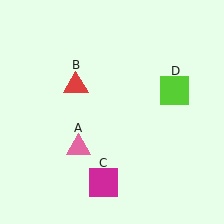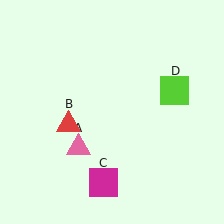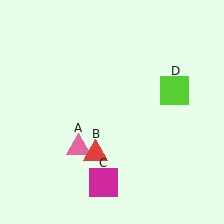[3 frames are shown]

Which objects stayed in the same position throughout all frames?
Pink triangle (object A) and magenta square (object C) and lime square (object D) remained stationary.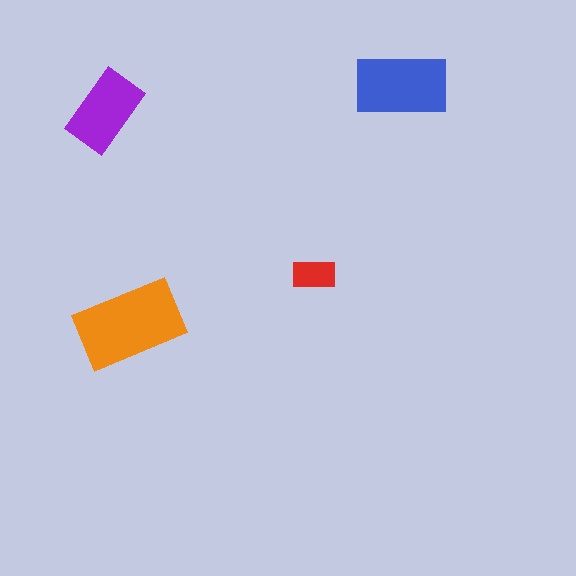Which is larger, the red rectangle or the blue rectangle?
The blue one.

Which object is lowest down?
The orange rectangle is bottommost.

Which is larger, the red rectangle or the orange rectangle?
The orange one.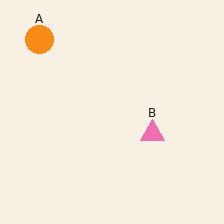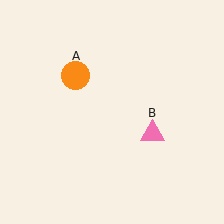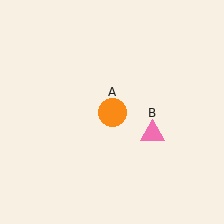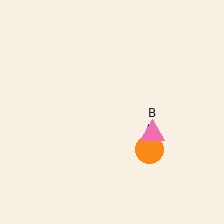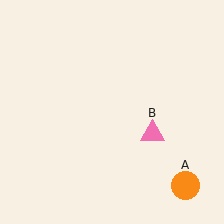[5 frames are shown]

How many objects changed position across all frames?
1 object changed position: orange circle (object A).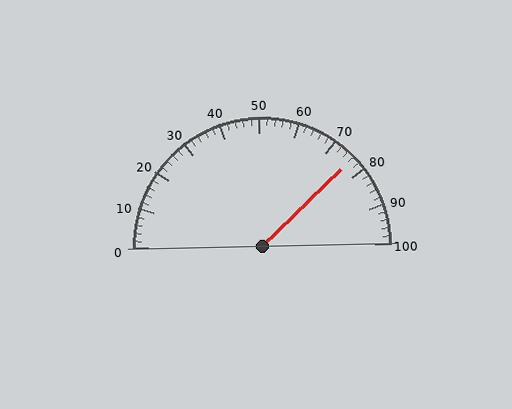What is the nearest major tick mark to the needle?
The nearest major tick mark is 80.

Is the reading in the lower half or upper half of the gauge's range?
The reading is in the upper half of the range (0 to 100).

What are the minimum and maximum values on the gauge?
The gauge ranges from 0 to 100.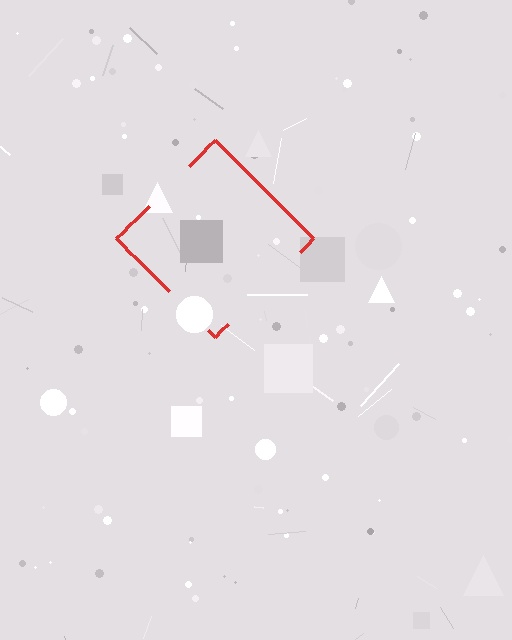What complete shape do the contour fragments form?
The contour fragments form a diamond.